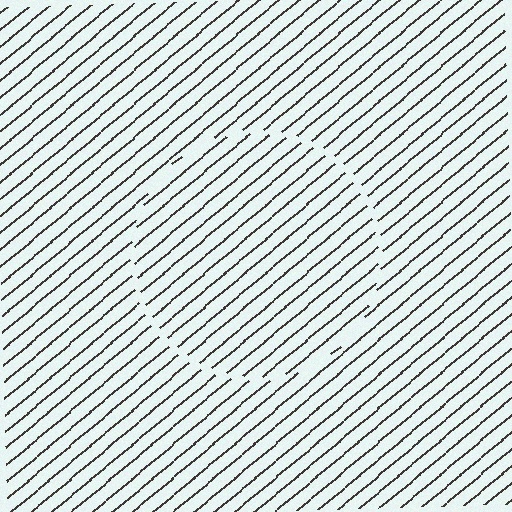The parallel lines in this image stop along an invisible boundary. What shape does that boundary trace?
An illusory circle. The interior of the shape contains the same grating, shifted by half a period — the contour is defined by the phase discontinuity where line-ends from the inner and outer gratings abut.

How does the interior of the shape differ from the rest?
The interior of the shape contains the same grating, shifted by half a period — the contour is defined by the phase discontinuity where line-ends from the inner and outer gratings abut.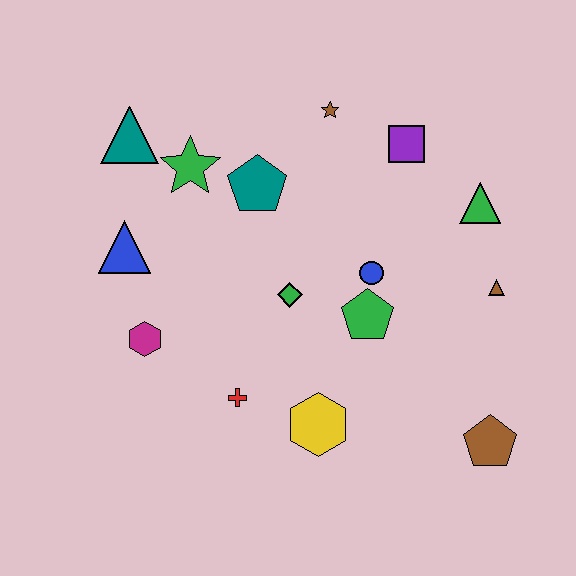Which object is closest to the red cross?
The yellow hexagon is closest to the red cross.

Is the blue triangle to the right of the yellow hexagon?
No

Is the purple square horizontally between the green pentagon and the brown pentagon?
Yes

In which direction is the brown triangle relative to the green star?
The brown triangle is to the right of the green star.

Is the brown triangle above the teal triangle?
No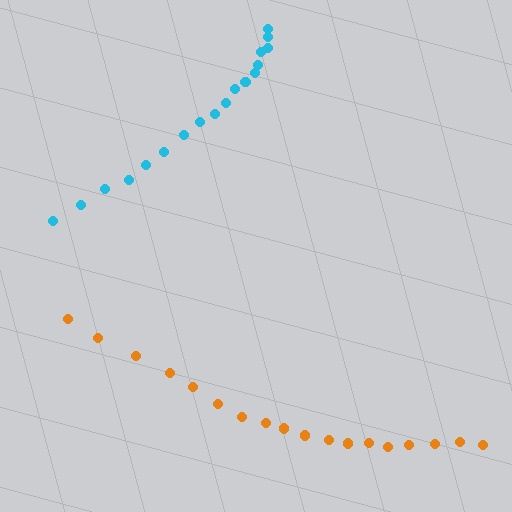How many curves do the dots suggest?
There are 2 distinct paths.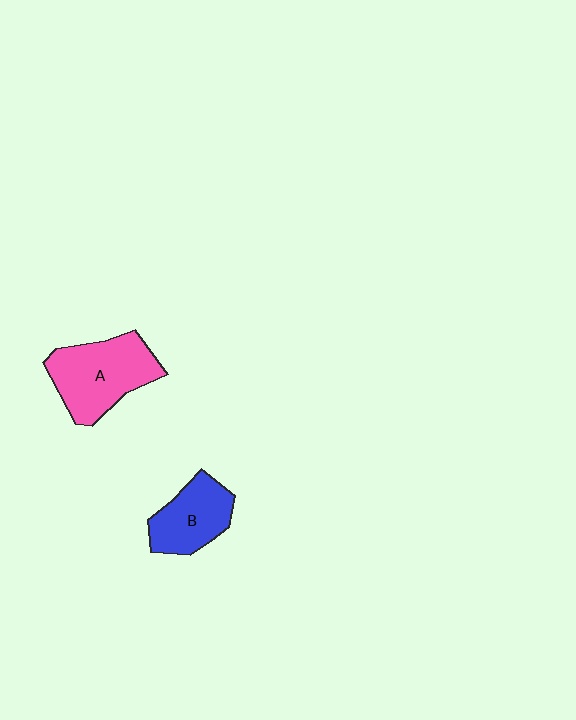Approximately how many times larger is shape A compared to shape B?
Approximately 1.4 times.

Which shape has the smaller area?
Shape B (blue).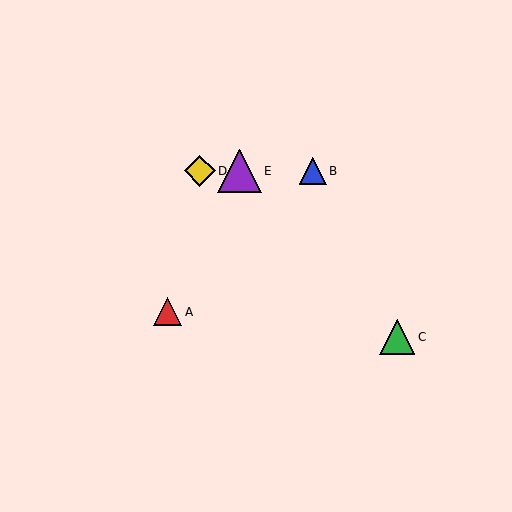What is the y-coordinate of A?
Object A is at y≈312.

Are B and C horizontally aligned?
No, B is at y≈171 and C is at y≈337.